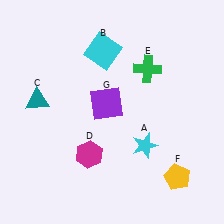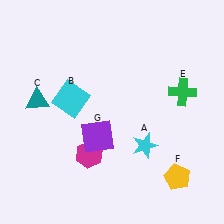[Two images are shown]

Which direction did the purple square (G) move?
The purple square (G) moved down.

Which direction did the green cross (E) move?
The green cross (E) moved right.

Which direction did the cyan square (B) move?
The cyan square (B) moved down.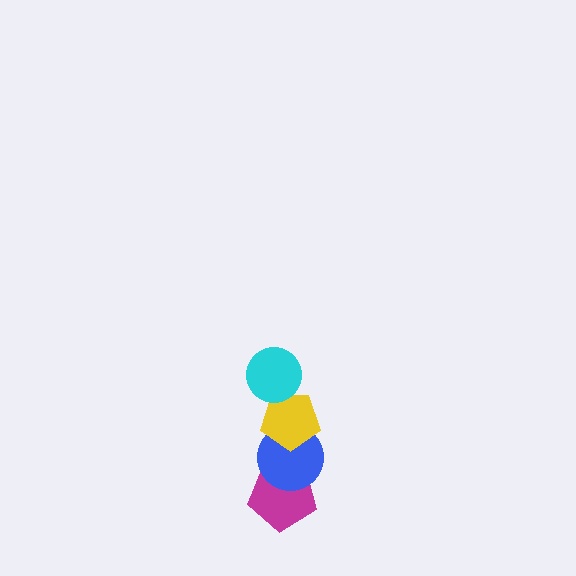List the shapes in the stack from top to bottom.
From top to bottom: the cyan circle, the yellow pentagon, the blue circle, the magenta pentagon.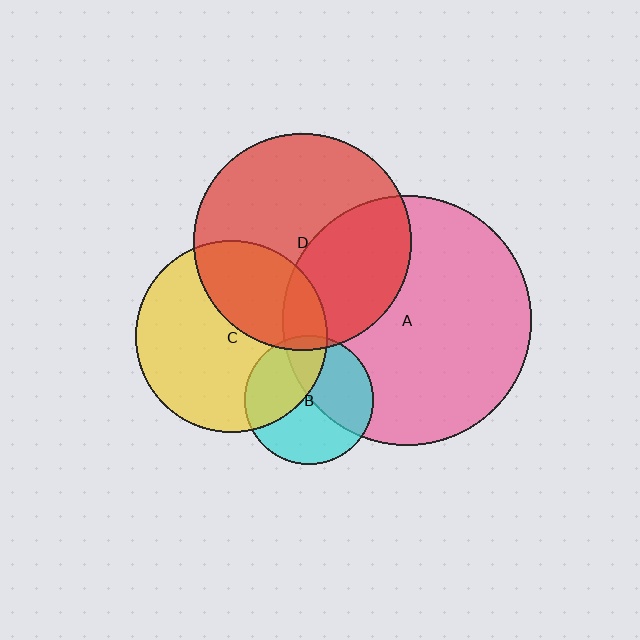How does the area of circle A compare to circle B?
Approximately 3.7 times.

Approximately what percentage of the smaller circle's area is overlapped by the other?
Approximately 15%.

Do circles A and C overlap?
Yes.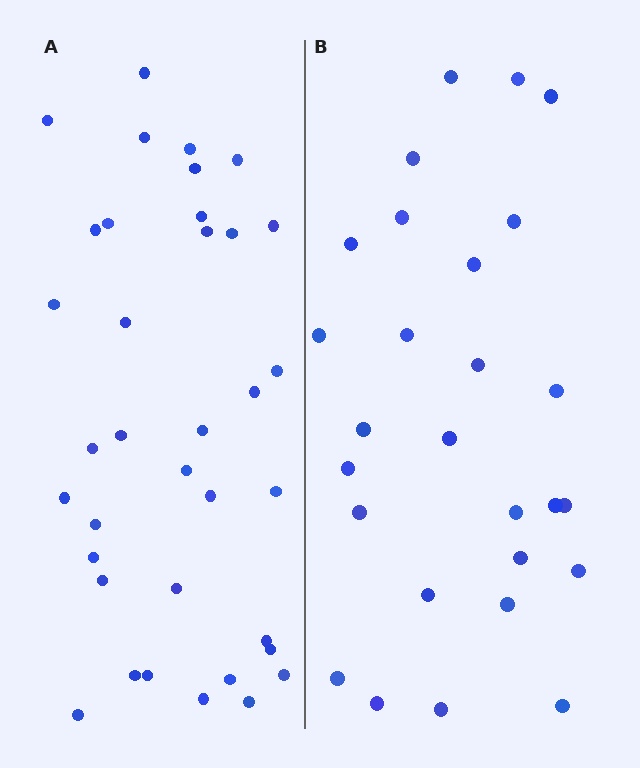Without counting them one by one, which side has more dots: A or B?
Region A (the left region) has more dots.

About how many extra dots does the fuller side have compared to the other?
Region A has roughly 8 or so more dots than region B.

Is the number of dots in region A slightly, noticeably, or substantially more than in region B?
Region A has noticeably more, but not dramatically so. The ratio is roughly 1.3 to 1.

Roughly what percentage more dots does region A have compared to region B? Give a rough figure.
About 35% more.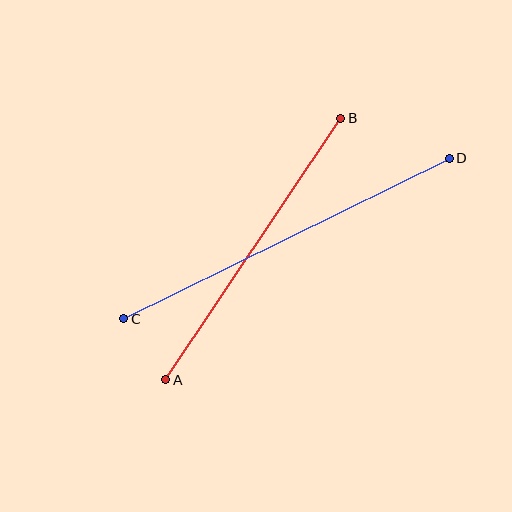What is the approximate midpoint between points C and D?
The midpoint is at approximately (287, 239) pixels.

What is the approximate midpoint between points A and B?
The midpoint is at approximately (253, 249) pixels.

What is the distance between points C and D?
The distance is approximately 363 pixels.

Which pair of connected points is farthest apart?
Points C and D are farthest apart.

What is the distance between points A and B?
The distance is approximately 315 pixels.